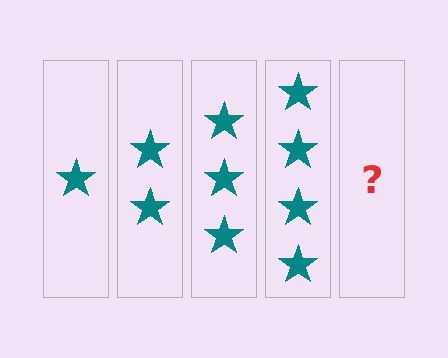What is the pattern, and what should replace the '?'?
The pattern is that each step adds one more star. The '?' should be 5 stars.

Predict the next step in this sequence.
The next step is 5 stars.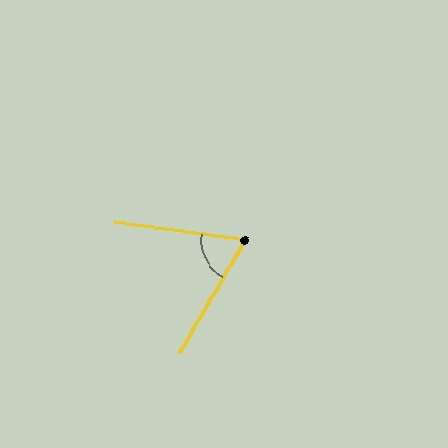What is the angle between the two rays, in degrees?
Approximately 68 degrees.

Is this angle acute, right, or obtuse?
It is acute.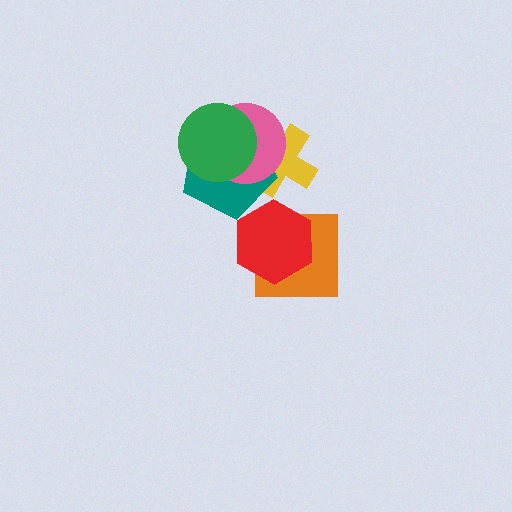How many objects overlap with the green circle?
3 objects overlap with the green circle.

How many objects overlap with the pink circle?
3 objects overlap with the pink circle.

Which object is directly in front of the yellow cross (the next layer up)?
The teal pentagon is directly in front of the yellow cross.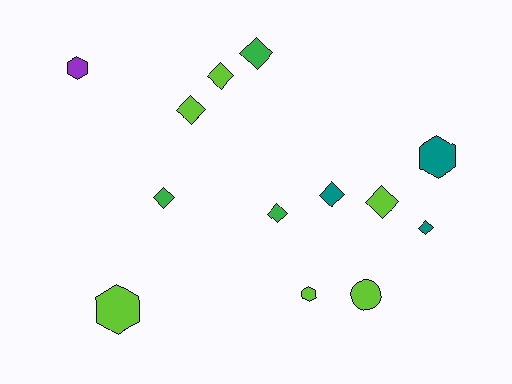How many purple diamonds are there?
There are no purple diamonds.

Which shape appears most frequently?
Diamond, with 8 objects.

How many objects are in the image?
There are 13 objects.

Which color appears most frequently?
Lime, with 6 objects.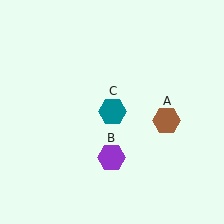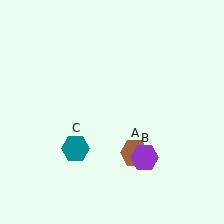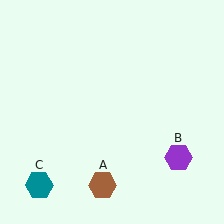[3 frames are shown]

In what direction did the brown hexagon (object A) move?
The brown hexagon (object A) moved down and to the left.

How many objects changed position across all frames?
3 objects changed position: brown hexagon (object A), purple hexagon (object B), teal hexagon (object C).